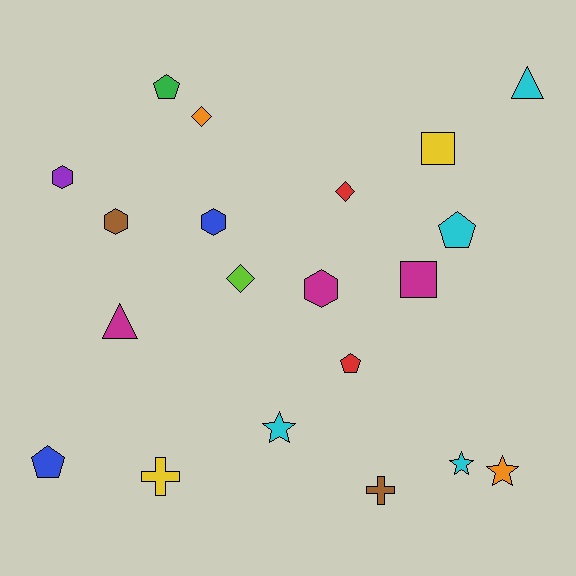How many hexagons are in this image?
There are 4 hexagons.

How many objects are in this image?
There are 20 objects.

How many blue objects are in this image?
There are 2 blue objects.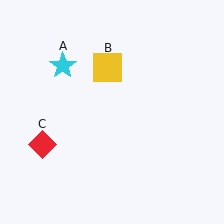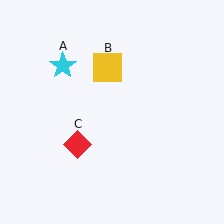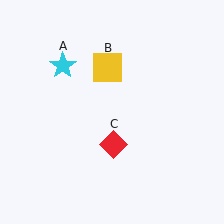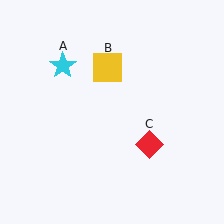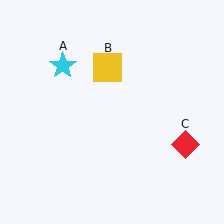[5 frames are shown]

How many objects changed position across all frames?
1 object changed position: red diamond (object C).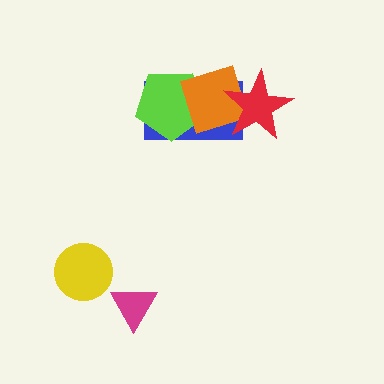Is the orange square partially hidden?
Yes, it is partially covered by another shape.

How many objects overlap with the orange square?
3 objects overlap with the orange square.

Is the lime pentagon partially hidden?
Yes, it is partially covered by another shape.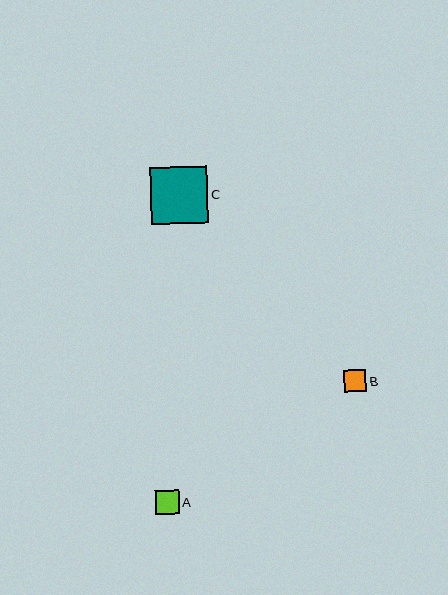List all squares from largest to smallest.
From largest to smallest: C, A, B.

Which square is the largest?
Square C is the largest with a size of approximately 57 pixels.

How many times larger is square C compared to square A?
Square C is approximately 2.4 times the size of square A.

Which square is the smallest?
Square B is the smallest with a size of approximately 22 pixels.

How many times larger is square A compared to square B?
Square A is approximately 1.1 times the size of square B.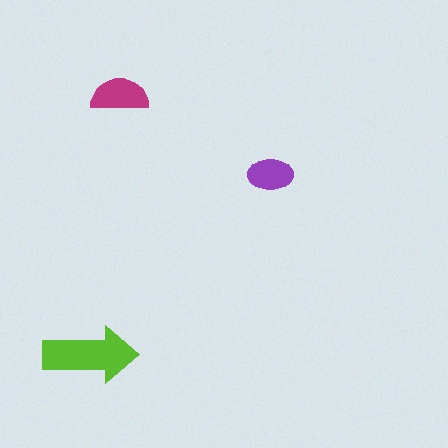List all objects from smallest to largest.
The purple ellipse, the magenta semicircle, the lime arrow.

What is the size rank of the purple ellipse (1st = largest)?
3rd.